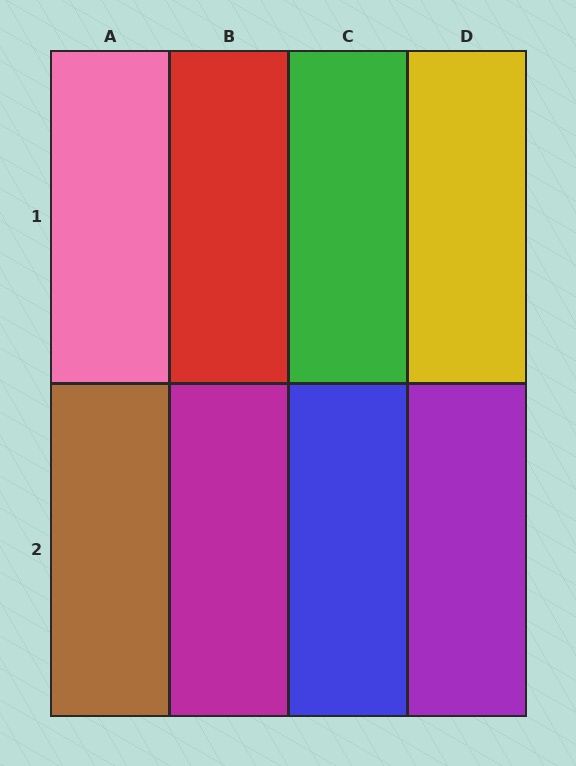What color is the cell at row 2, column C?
Blue.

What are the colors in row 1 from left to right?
Pink, red, green, yellow.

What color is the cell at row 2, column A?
Brown.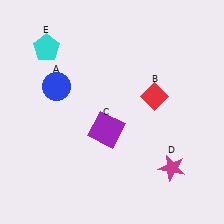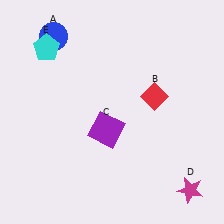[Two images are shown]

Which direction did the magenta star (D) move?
The magenta star (D) moved down.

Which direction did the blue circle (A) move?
The blue circle (A) moved up.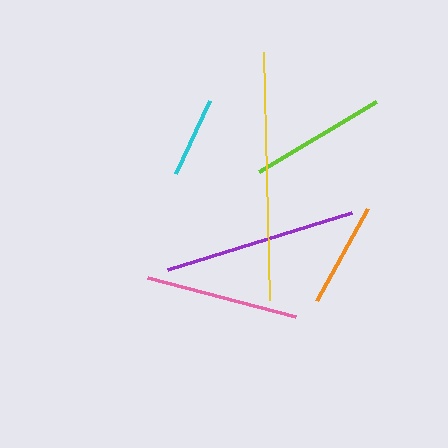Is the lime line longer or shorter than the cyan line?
The lime line is longer than the cyan line.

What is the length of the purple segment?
The purple segment is approximately 193 pixels long.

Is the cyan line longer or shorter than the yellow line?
The yellow line is longer than the cyan line.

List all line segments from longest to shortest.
From longest to shortest: yellow, purple, pink, lime, orange, cyan.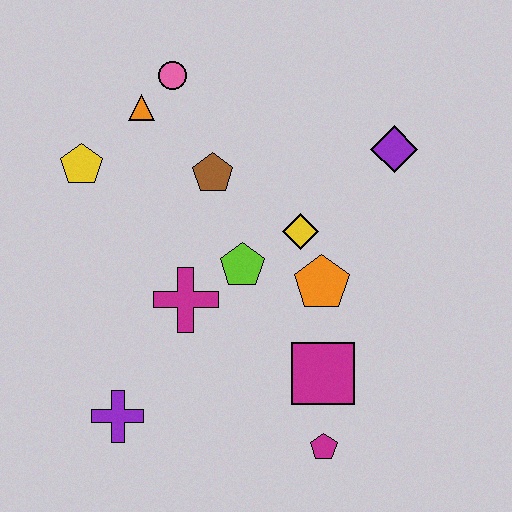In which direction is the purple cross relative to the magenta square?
The purple cross is to the left of the magenta square.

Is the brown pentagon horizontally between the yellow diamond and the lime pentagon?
No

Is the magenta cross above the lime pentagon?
No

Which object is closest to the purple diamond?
The yellow diamond is closest to the purple diamond.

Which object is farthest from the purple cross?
The purple diamond is farthest from the purple cross.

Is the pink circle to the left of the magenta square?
Yes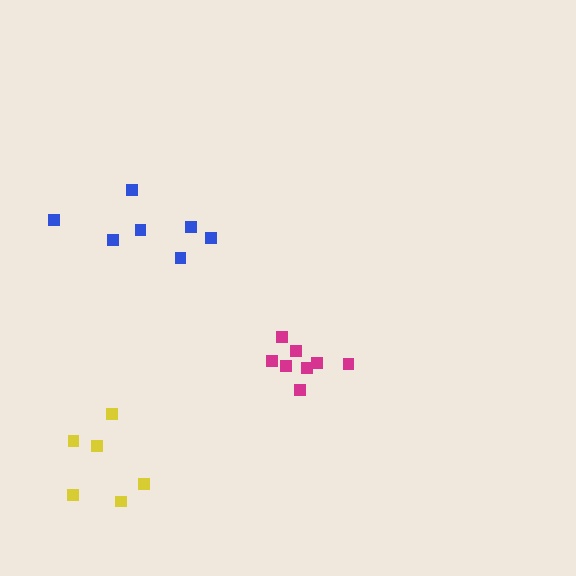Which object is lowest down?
The yellow cluster is bottommost.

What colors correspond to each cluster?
The clusters are colored: magenta, blue, yellow.